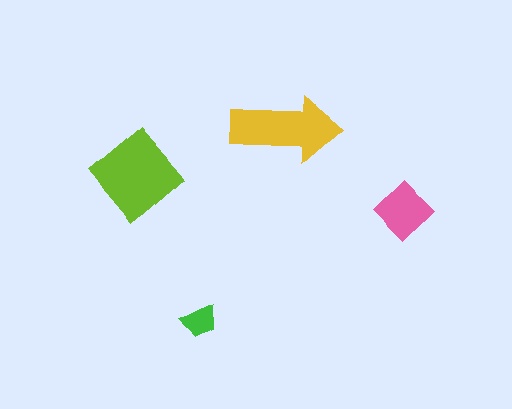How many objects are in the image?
There are 4 objects in the image.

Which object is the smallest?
The green trapezoid.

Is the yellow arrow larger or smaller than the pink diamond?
Larger.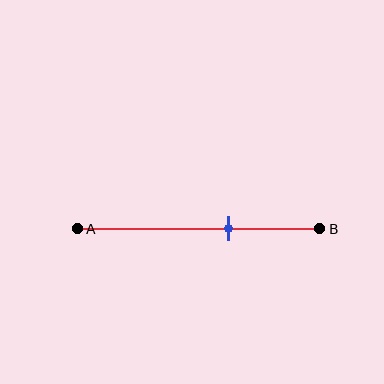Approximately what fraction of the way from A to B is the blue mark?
The blue mark is approximately 60% of the way from A to B.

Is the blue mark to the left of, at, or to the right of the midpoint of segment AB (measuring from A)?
The blue mark is to the right of the midpoint of segment AB.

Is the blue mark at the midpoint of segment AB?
No, the mark is at about 60% from A, not at the 50% midpoint.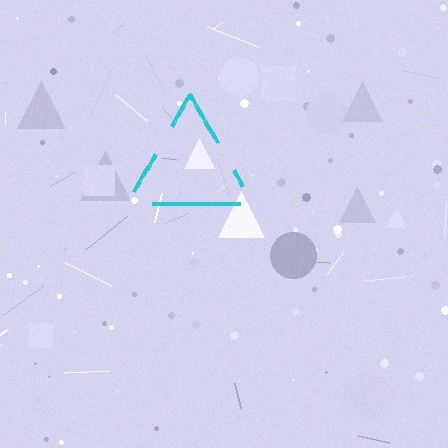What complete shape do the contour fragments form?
The contour fragments form a triangle.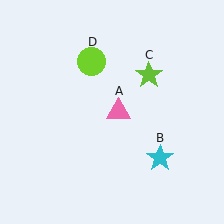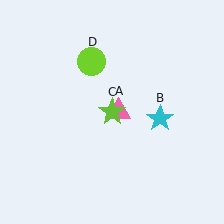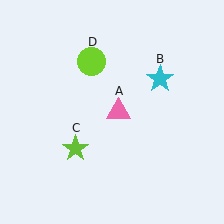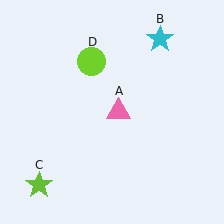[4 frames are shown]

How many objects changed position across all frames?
2 objects changed position: cyan star (object B), lime star (object C).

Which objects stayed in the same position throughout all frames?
Pink triangle (object A) and lime circle (object D) remained stationary.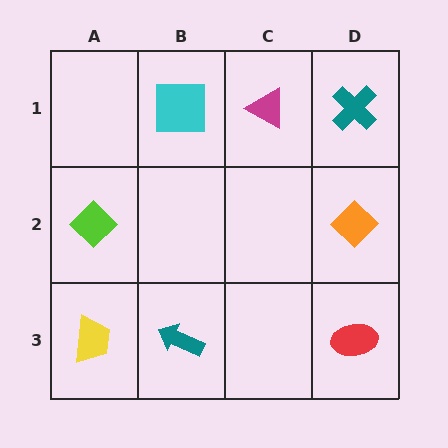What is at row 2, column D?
An orange diamond.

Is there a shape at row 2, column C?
No, that cell is empty.